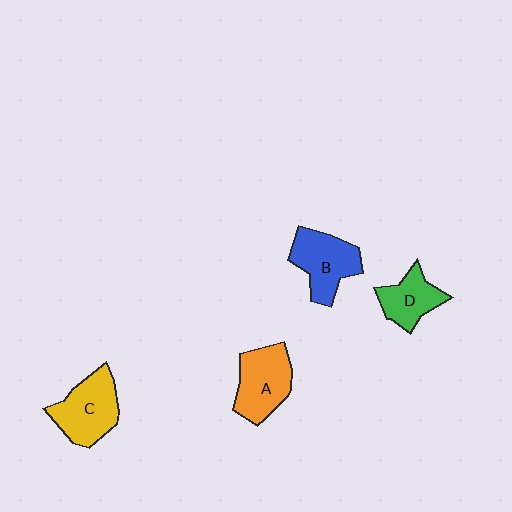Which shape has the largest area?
Shape C (yellow).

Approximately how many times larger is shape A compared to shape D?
Approximately 1.3 times.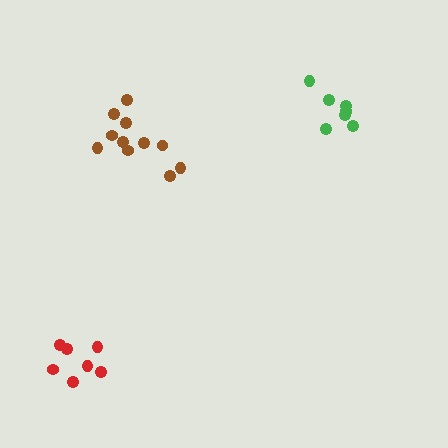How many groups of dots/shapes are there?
There are 3 groups.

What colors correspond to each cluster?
The clusters are colored: brown, green, red.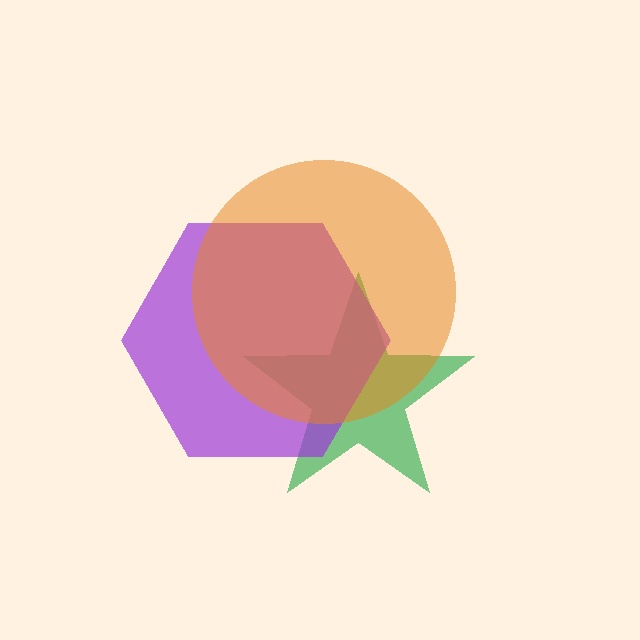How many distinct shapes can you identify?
There are 3 distinct shapes: a green star, a purple hexagon, an orange circle.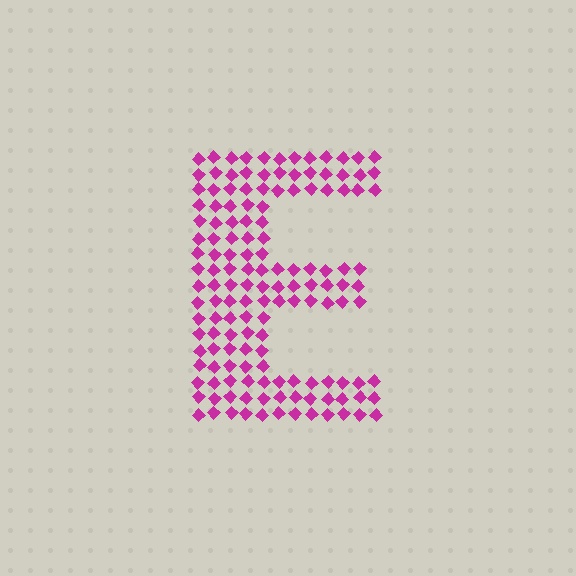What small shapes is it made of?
It is made of small diamonds.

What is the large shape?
The large shape is the letter E.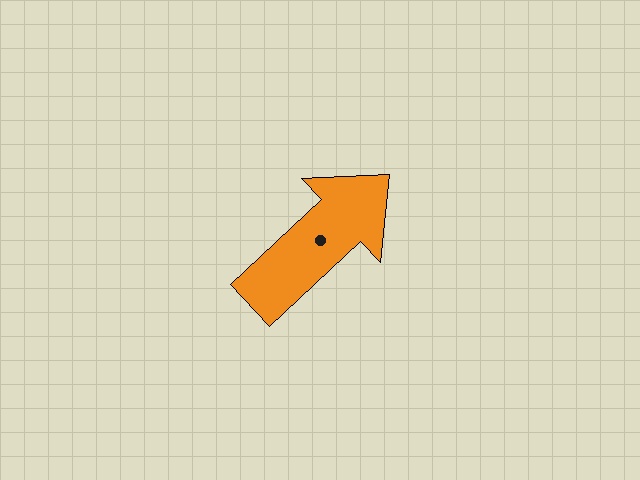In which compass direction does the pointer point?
Northeast.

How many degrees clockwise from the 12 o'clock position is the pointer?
Approximately 47 degrees.